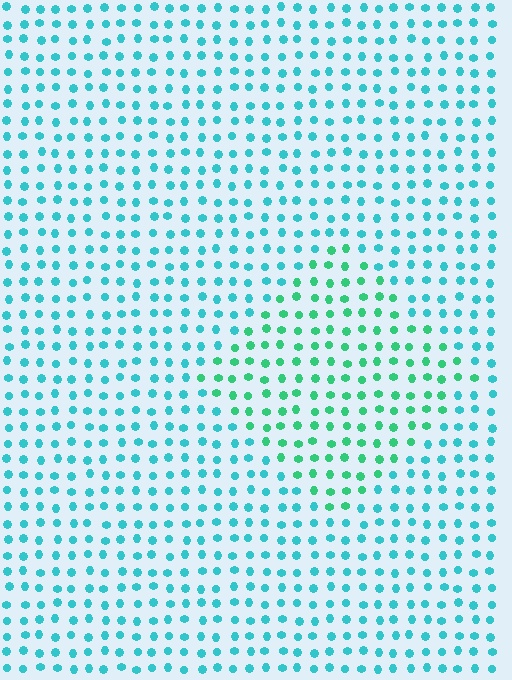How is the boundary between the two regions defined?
The boundary is defined purely by a slight shift in hue (about 34 degrees). Spacing, size, and orientation are identical on both sides.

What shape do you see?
I see a diamond.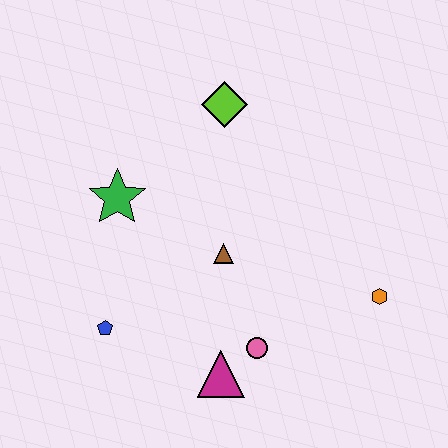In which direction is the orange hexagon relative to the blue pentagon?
The orange hexagon is to the right of the blue pentagon.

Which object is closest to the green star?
The brown triangle is closest to the green star.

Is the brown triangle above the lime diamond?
No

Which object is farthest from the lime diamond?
The magenta triangle is farthest from the lime diamond.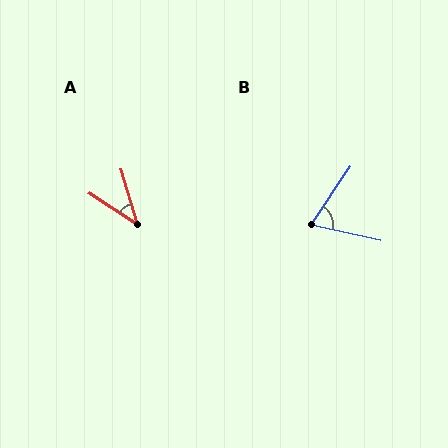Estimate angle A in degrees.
Approximately 41 degrees.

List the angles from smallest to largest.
A (41°), B (69°).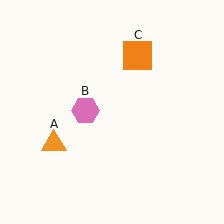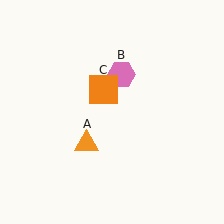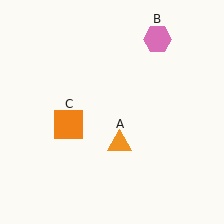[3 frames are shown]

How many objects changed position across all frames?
3 objects changed position: orange triangle (object A), pink hexagon (object B), orange square (object C).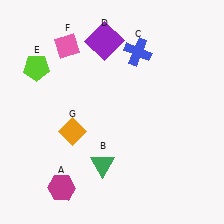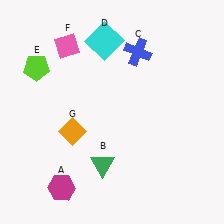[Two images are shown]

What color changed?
The square (D) changed from purple in Image 1 to cyan in Image 2.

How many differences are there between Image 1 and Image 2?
There is 1 difference between the two images.